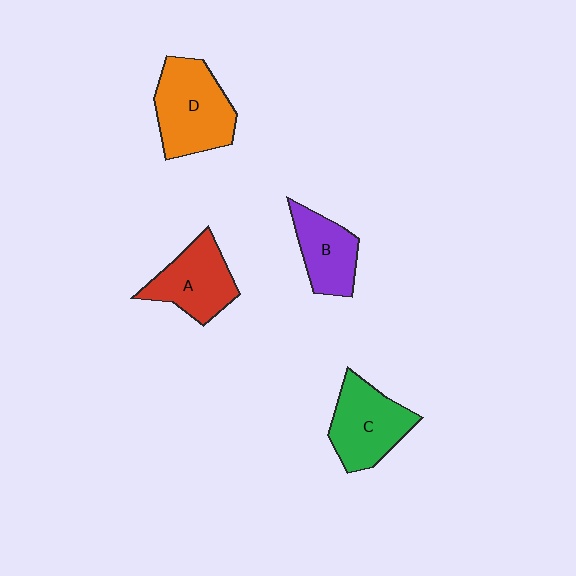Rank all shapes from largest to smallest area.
From largest to smallest: D (orange), C (green), A (red), B (purple).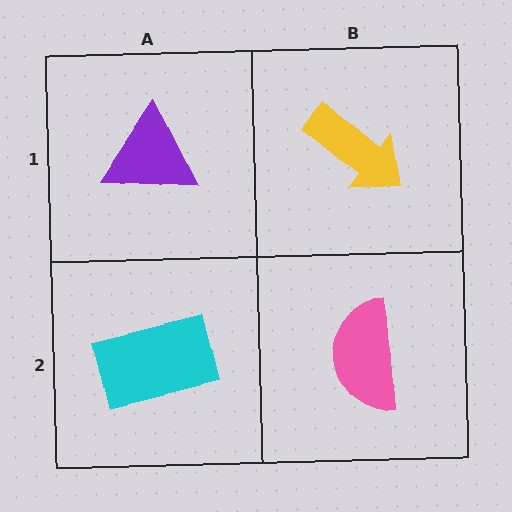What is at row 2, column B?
A pink semicircle.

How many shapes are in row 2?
2 shapes.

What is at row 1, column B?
A yellow arrow.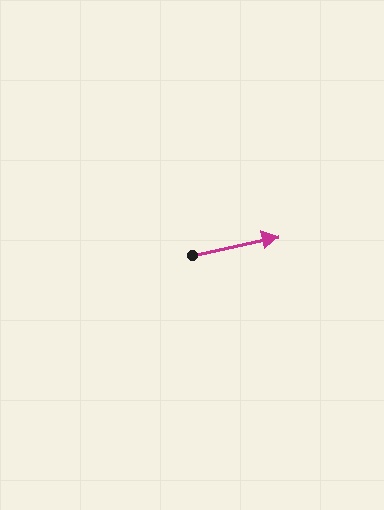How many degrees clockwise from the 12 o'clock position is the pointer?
Approximately 78 degrees.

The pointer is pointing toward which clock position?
Roughly 3 o'clock.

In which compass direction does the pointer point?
East.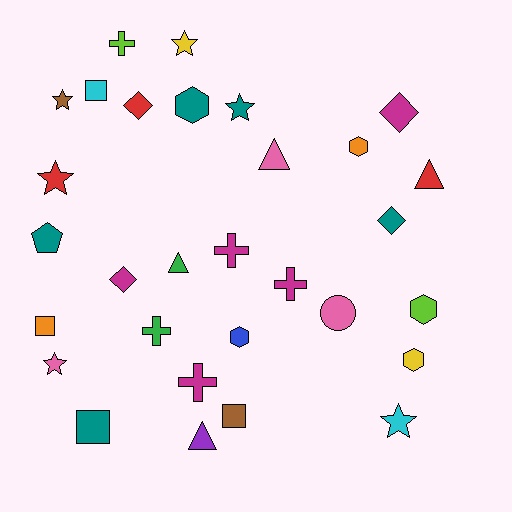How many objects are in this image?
There are 30 objects.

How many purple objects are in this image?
There is 1 purple object.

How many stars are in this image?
There are 6 stars.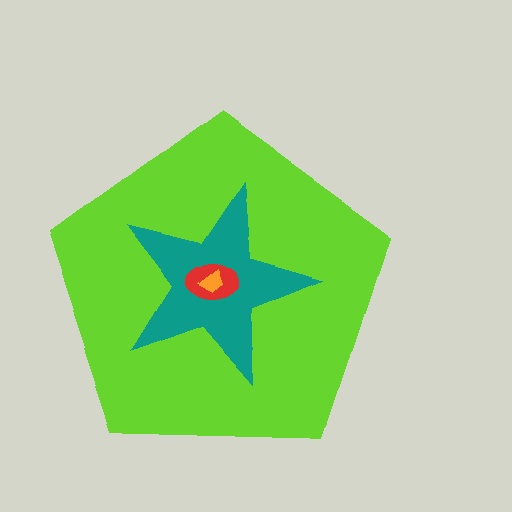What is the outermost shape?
The lime pentagon.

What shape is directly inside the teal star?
The red ellipse.